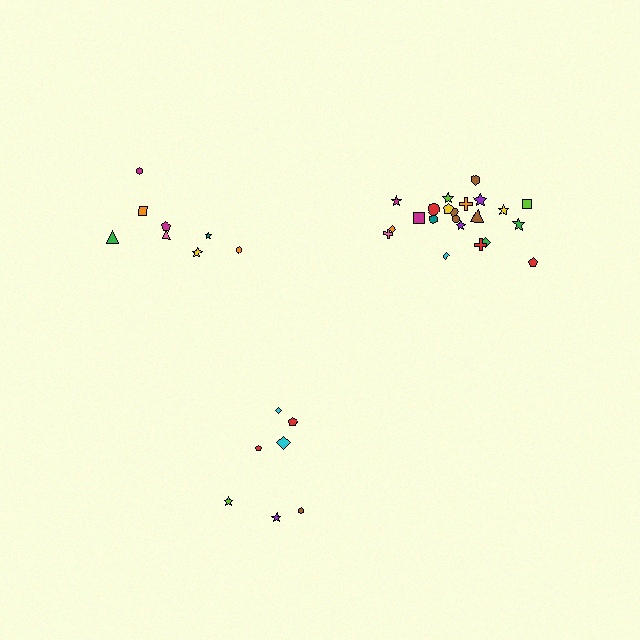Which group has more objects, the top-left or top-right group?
The top-right group.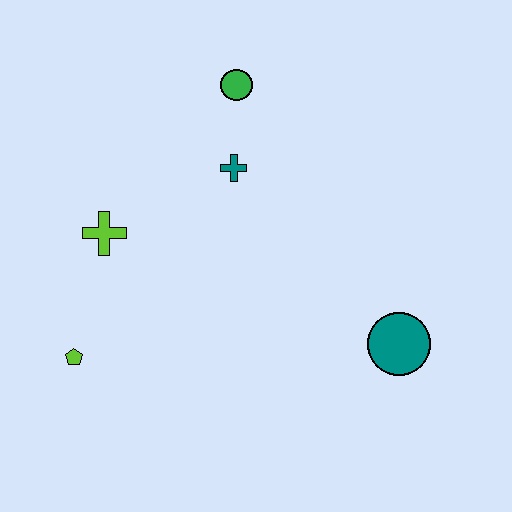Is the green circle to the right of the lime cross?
Yes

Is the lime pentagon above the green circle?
No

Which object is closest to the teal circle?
The teal cross is closest to the teal circle.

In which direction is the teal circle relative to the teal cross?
The teal circle is below the teal cross.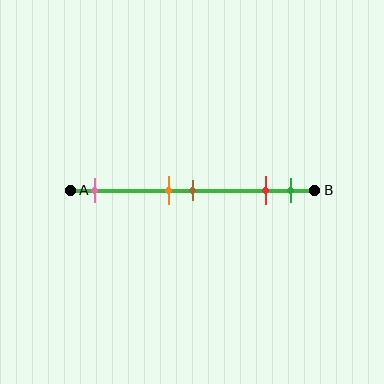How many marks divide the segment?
There are 5 marks dividing the segment.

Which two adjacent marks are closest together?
The orange and brown marks are the closest adjacent pair.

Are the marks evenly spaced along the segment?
No, the marks are not evenly spaced.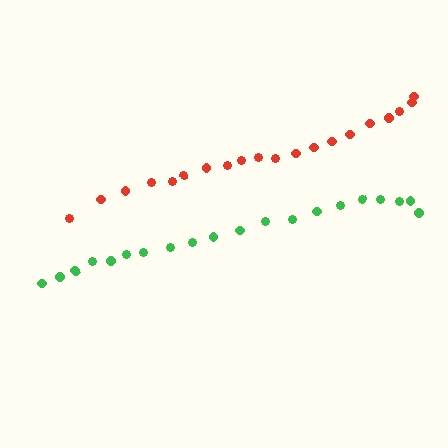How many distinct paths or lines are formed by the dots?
There are 2 distinct paths.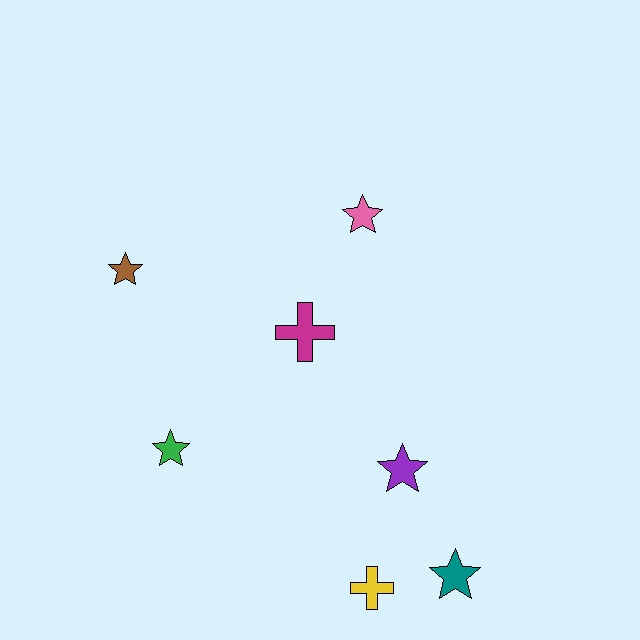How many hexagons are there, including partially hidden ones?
There are no hexagons.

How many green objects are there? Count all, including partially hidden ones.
There is 1 green object.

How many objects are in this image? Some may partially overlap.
There are 7 objects.